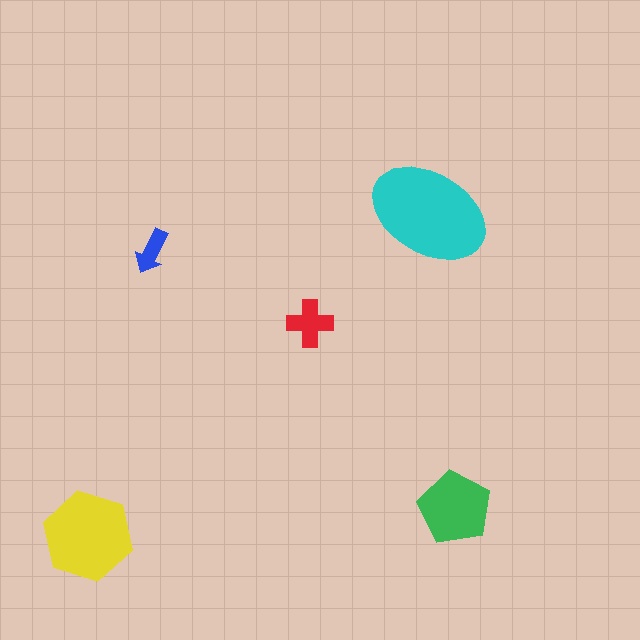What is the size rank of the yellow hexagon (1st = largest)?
2nd.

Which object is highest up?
The cyan ellipse is topmost.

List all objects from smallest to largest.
The blue arrow, the red cross, the green pentagon, the yellow hexagon, the cyan ellipse.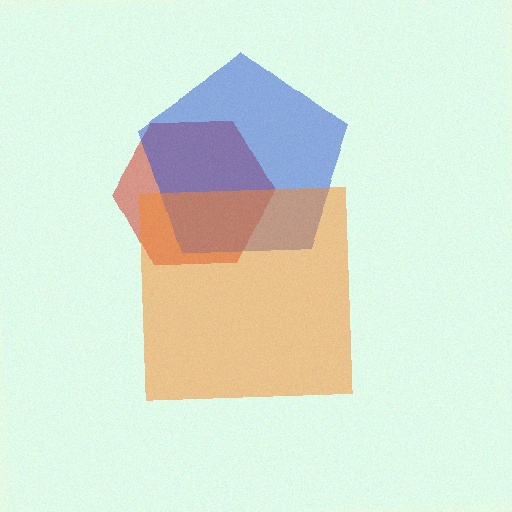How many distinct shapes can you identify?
There are 3 distinct shapes: a red hexagon, a blue pentagon, an orange square.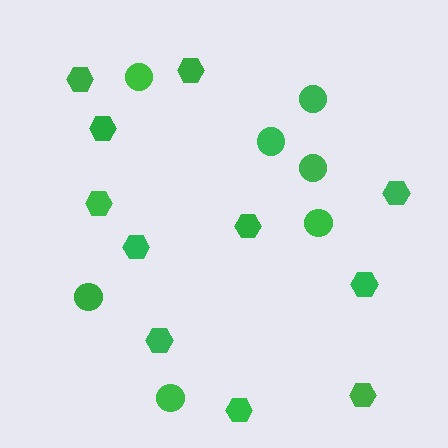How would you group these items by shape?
There are 2 groups: one group of circles (7) and one group of hexagons (11).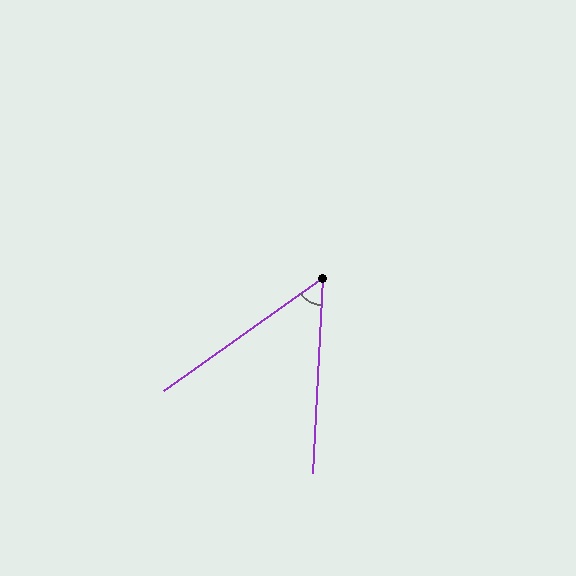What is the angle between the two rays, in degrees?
Approximately 52 degrees.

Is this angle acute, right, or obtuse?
It is acute.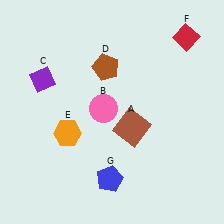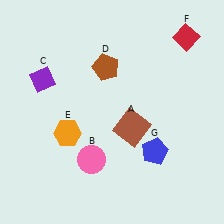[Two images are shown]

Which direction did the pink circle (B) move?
The pink circle (B) moved down.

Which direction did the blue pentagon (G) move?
The blue pentagon (G) moved right.